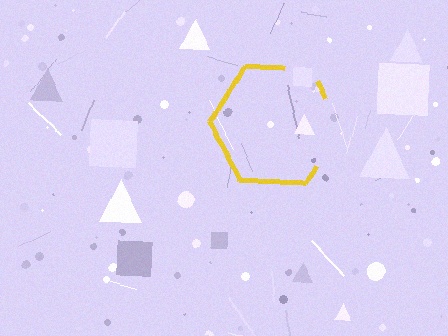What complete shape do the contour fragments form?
The contour fragments form a hexagon.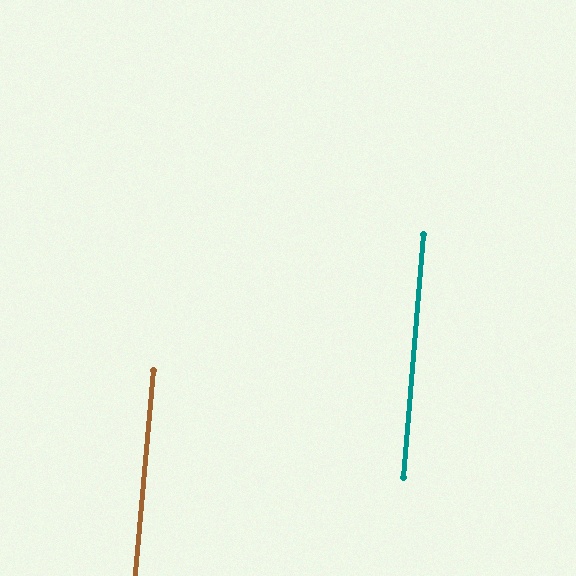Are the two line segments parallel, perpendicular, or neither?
Parallel — their directions differ by only 0.4°.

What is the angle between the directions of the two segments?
Approximately 0 degrees.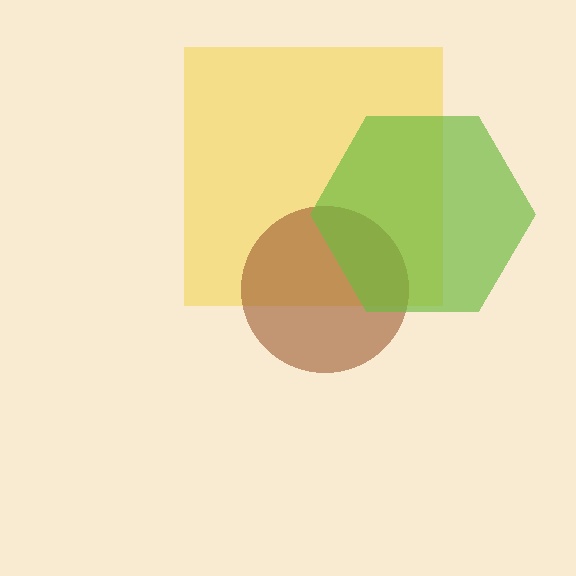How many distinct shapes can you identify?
There are 3 distinct shapes: a yellow square, a brown circle, a lime hexagon.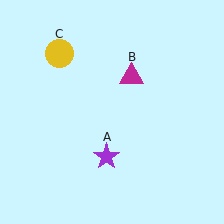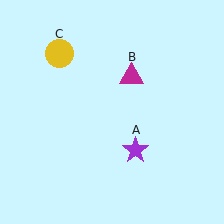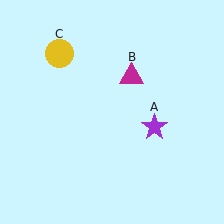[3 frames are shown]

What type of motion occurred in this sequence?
The purple star (object A) rotated counterclockwise around the center of the scene.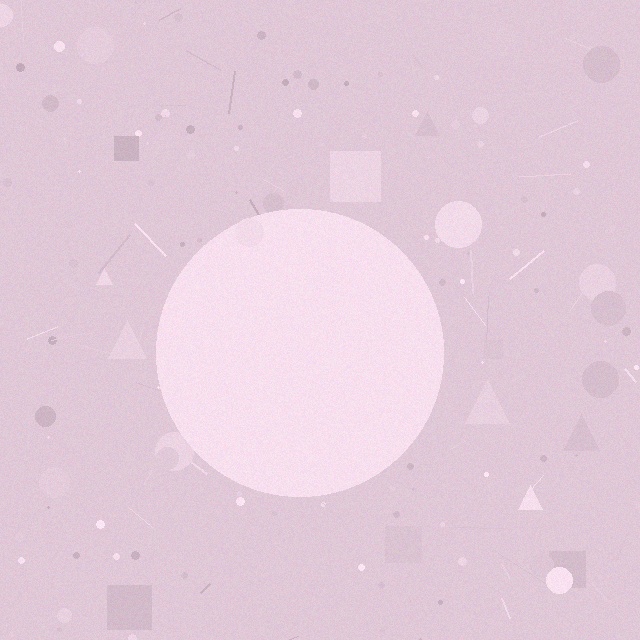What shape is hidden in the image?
A circle is hidden in the image.